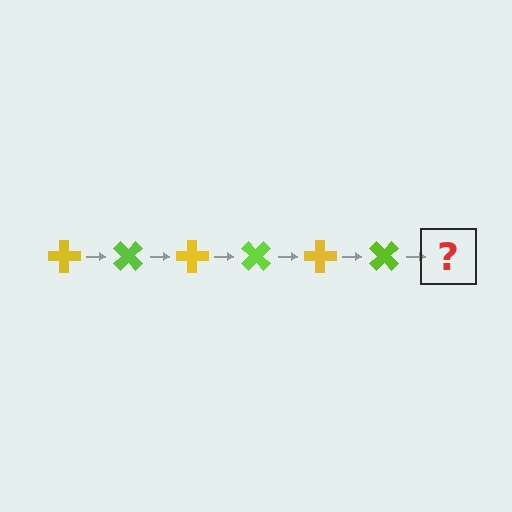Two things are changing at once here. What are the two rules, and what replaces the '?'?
The two rules are that it rotates 45 degrees each step and the color cycles through yellow and lime. The '?' should be a yellow cross, rotated 270 degrees from the start.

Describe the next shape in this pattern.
It should be a yellow cross, rotated 270 degrees from the start.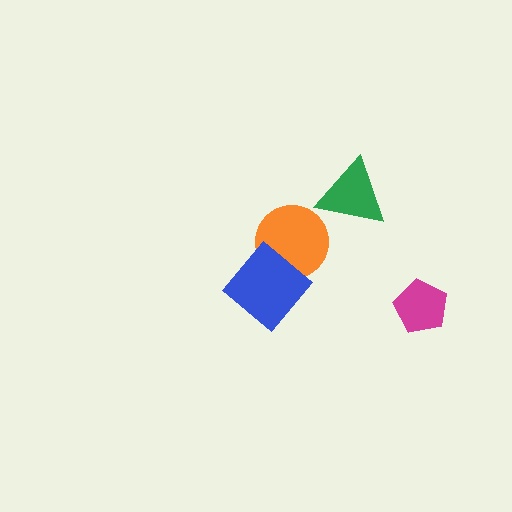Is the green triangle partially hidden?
No, no other shape covers it.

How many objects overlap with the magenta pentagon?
0 objects overlap with the magenta pentagon.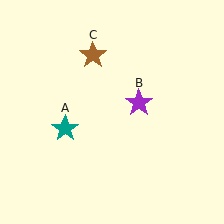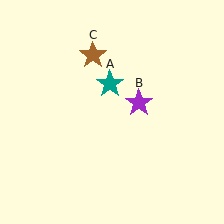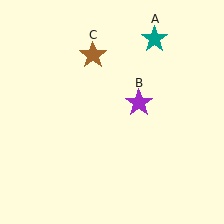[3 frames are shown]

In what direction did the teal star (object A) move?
The teal star (object A) moved up and to the right.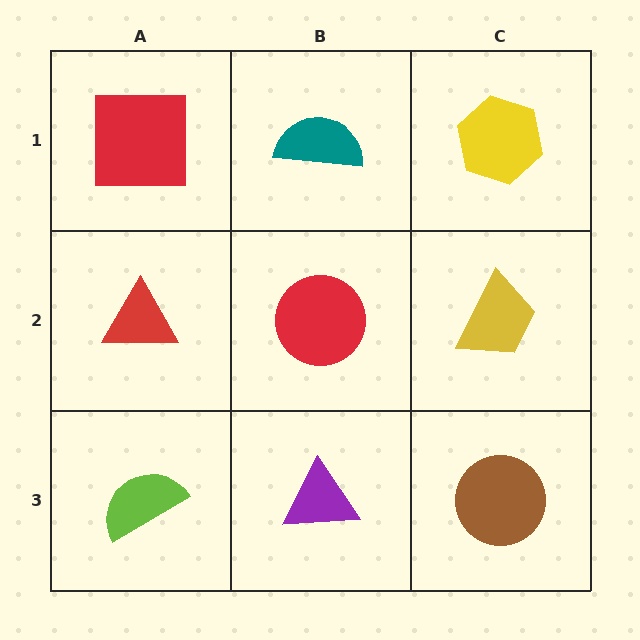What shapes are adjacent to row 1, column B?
A red circle (row 2, column B), a red square (row 1, column A), a yellow hexagon (row 1, column C).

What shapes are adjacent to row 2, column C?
A yellow hexagon (row 1, column C), a brown circle (row 3, column C), a red circle (row 2, column B).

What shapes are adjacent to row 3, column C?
A yellow trapezoid (row 2, column C), a purple triangle (row 3, column B).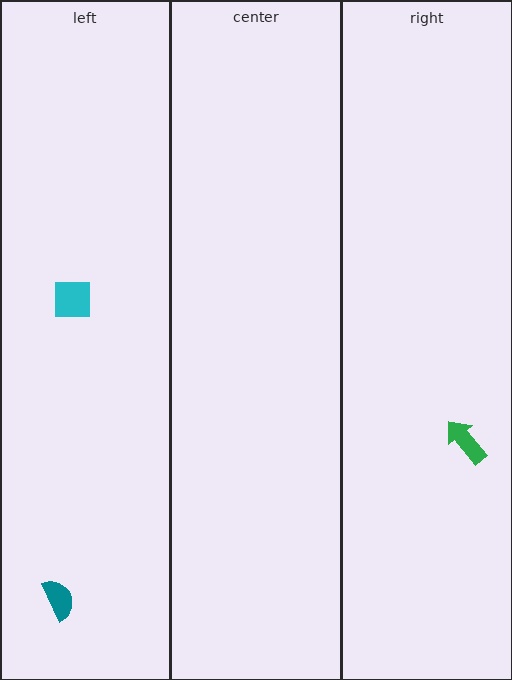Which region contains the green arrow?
The right region.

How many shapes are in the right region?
1.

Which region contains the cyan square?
The left region.